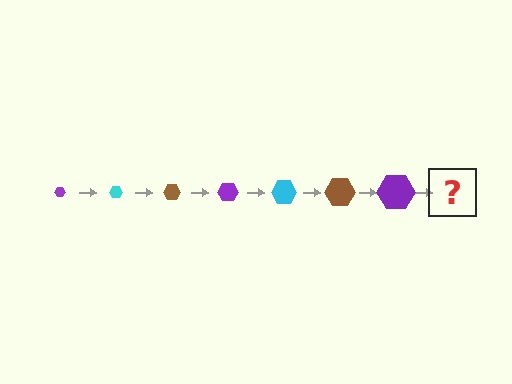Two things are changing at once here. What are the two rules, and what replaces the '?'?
The two rules are that the hexagon grows larger each step and the color cycles through purple, cyan, and brown. The '?' should be a cyan hexagon, larger than the previous one.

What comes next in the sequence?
The next element should be a cyan hexagon, larger than the previous one.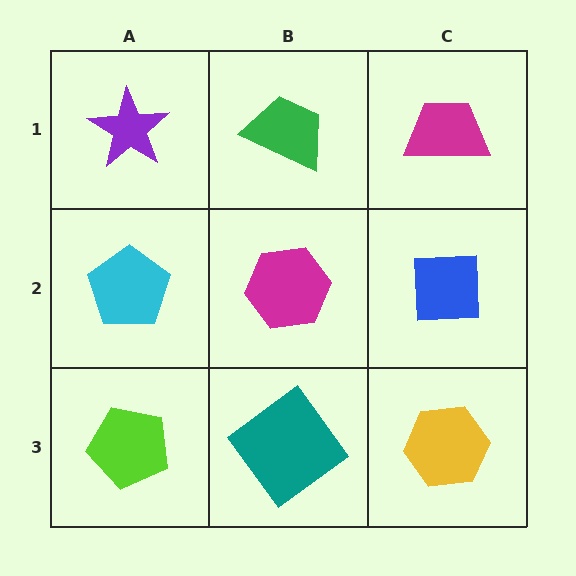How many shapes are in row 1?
3 shapes.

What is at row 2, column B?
A magenta hexagon.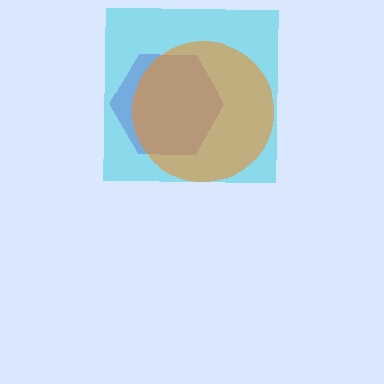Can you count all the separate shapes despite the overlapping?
Yes, there are 3 separate shapes.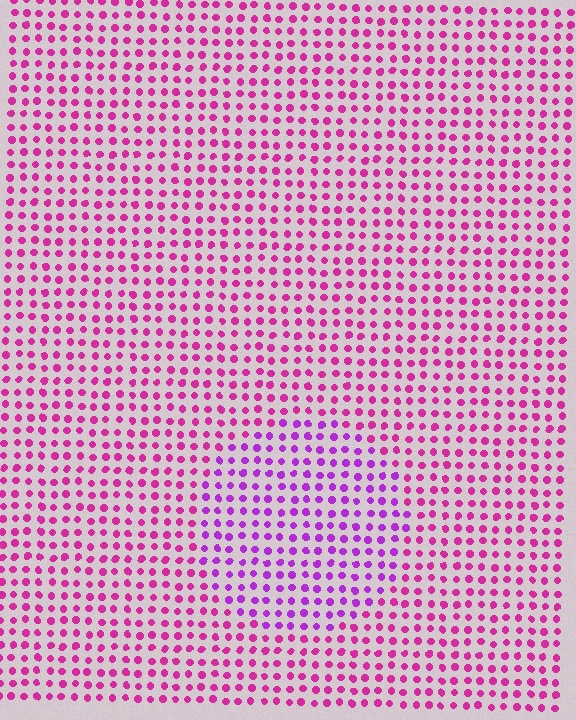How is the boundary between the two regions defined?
The boundary is defined purely by a slight shift in hue (about 31 degrees). Spacing, size, and orientation are identical on both sides.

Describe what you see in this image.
The image is filled with small magenta elements in a uniform arrangement. A circle-shaped region is visible where the elements are tinted to a slightly different hue, forming a subtle color boundary.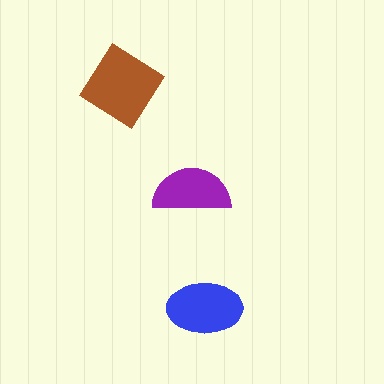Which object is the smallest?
The purple semicircle.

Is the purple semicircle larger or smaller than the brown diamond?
Smaller.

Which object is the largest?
The brown diamond.